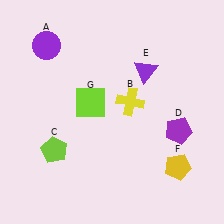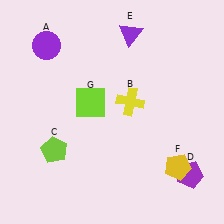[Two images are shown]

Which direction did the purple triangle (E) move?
The purple triangle (E) moved up.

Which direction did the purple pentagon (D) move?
The purple pentagon (D) moved down.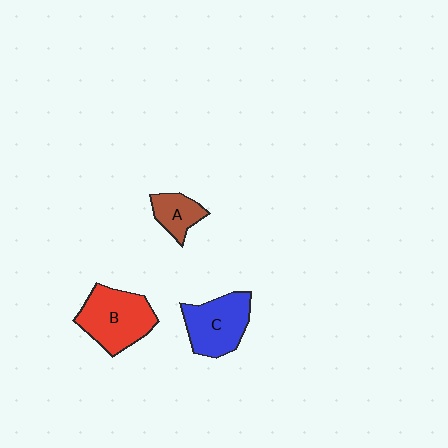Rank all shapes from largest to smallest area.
From largest to smallest: B (red), C (blue), A (brown).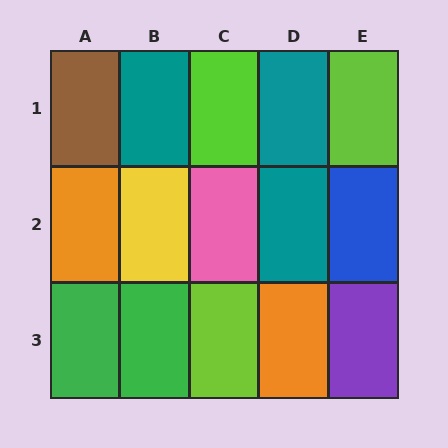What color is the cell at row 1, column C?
Lime.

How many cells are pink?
1 cell is pink.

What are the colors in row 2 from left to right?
Orange, yellow, pink, teal, blue.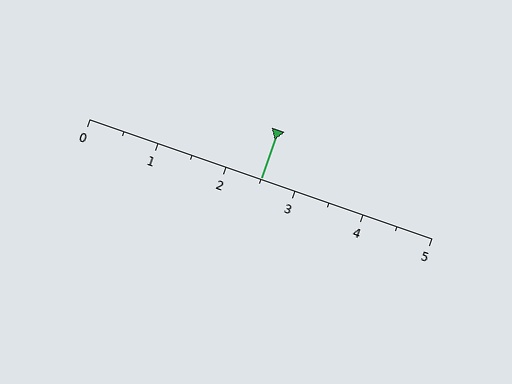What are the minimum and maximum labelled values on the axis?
The axis runs from 0 to 5.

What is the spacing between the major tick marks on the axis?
The major ticks are spaced 1 apart.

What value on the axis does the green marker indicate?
The marker indicates approximately 2.5.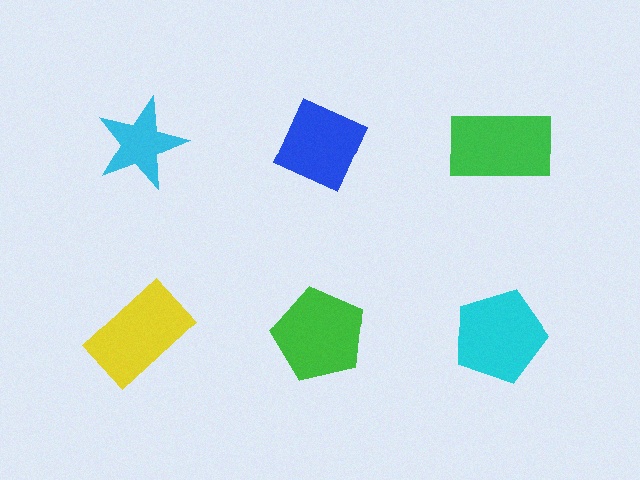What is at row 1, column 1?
A cyan star.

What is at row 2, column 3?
A cyan pentagon.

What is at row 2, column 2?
A green pentagon.